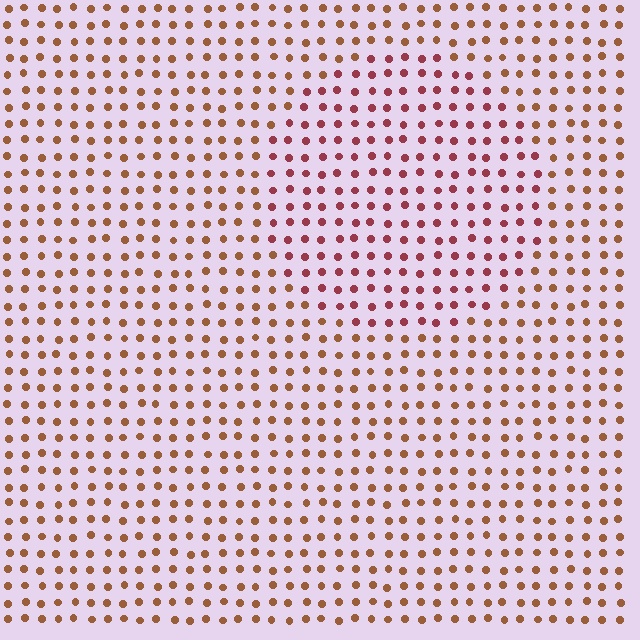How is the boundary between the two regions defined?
The boundary is defined purely by a slight shift in hue (about 35 degrees). Spacing, size, and orientation are identical on both sides.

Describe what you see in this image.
The image is filled with small brown elements in a uniform arrangement. A circle-shaped region is visible where the elements are tinted to a slightly different hue, forming a subtle color boundary.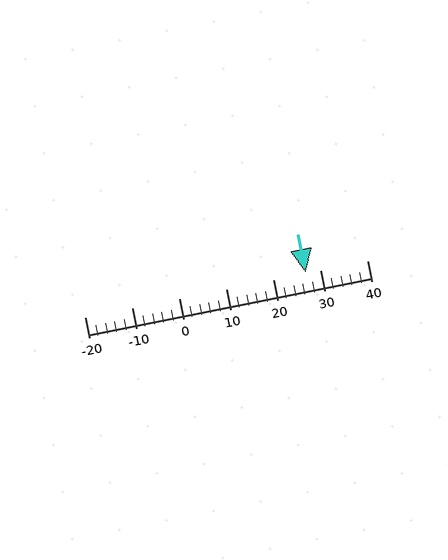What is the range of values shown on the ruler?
The ruler shows values from -20 to 40.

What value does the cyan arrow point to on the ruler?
The cyan arrow points to approximately 27.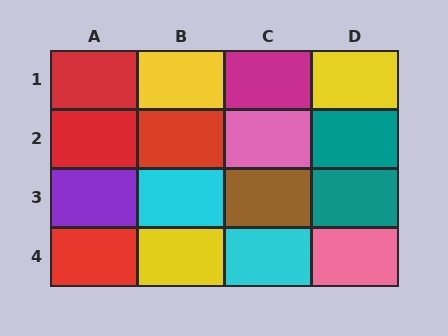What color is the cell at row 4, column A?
Red.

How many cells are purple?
1 cell is purple.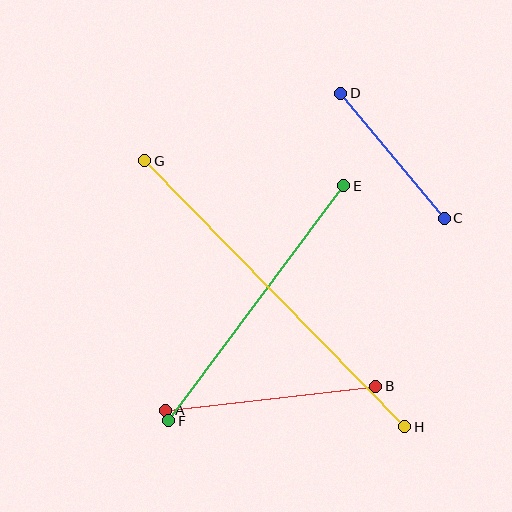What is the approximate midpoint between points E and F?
The midpoint is at approximately (256, 303) pixels.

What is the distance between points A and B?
The distance is approximately 212 pixels.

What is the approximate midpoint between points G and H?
The midpoint is at approximately (275, 294) pixels.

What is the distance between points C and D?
The distance is approximately 162 pixels.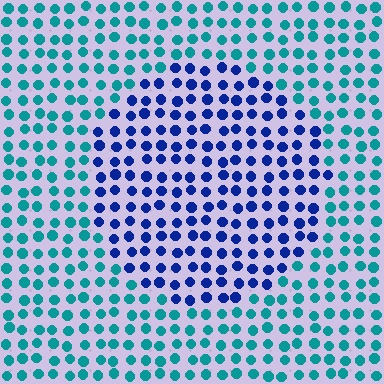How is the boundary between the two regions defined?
The boundary is defined purely by a slight shift in hue (about 49 degrees). Spacing, size, and orientation are identical on both sides.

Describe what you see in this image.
The image is filled with small teal elements in a uniform arrangement. A circle-shaped region is visible where the elements are tinted to a slightly different hue, forming a subtle color boundary.